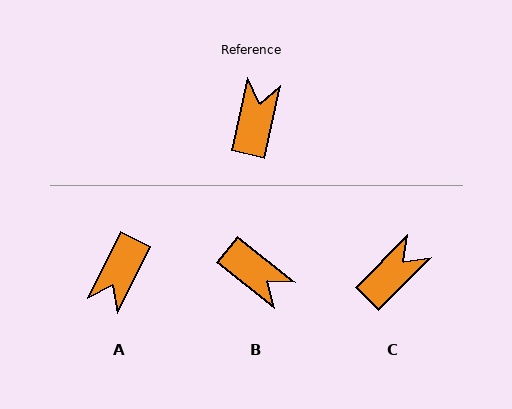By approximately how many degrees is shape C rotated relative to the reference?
Approximately 32 degrees clockwise.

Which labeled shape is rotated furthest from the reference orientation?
A, about 166 degrees away.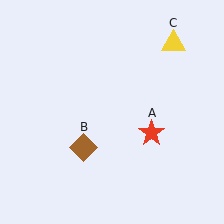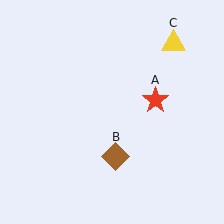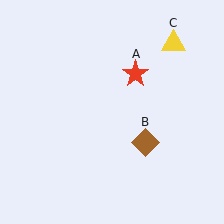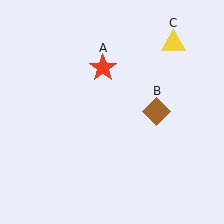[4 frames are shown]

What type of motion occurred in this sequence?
The red star (object A), brown diamond (object B) rotated counterclockwise around the center of the scene.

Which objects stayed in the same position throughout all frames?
Yellow triangle (object C) remained stationary.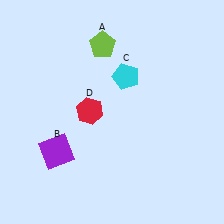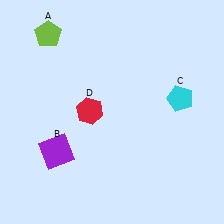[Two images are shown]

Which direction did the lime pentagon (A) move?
The lime pentagon (A) moved left.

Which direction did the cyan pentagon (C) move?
The cyan pentagon (C) moved right.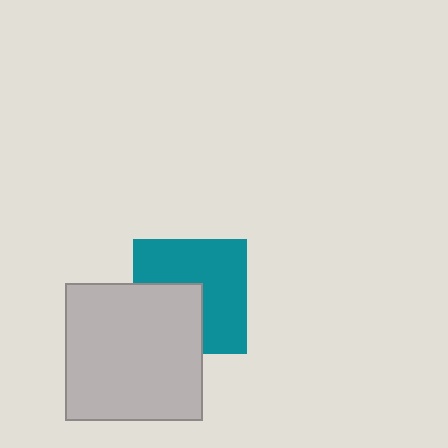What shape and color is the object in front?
The object in front is a light gray square.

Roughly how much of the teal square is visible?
About half of it is visible (roughly 62%).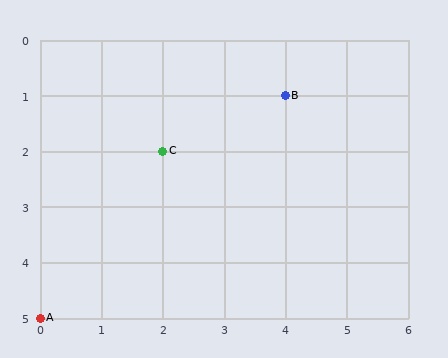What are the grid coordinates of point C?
Point C is at grid coordinates (2, 2).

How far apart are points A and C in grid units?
Points A and C are 2 columns and 3 rows apart (about 3.6 grid units diagonally).